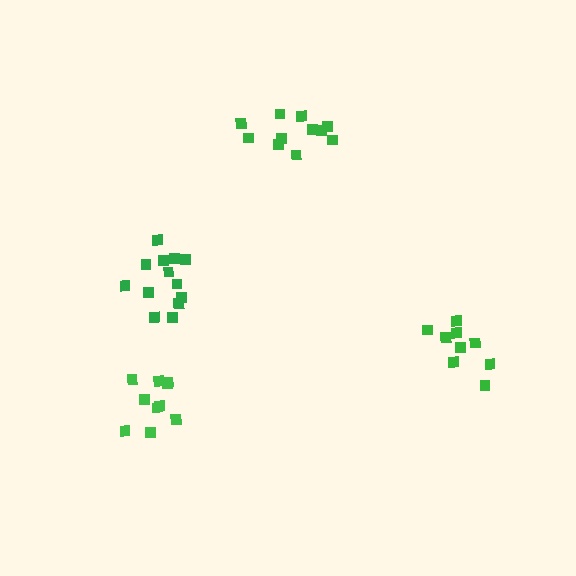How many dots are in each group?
Group 1: 10 dots, Group 2: 13 dots, Group 3: 11 dots, Group 4: 9 dots (43 total).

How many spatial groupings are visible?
There are 4 spatial groupings.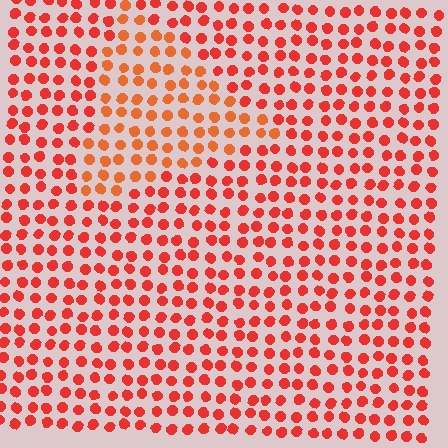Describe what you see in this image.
The image is filled with small red elements in a uniform arrangement. A triangle-shaped region is visible where the elements are tinted to a slightly different hue, forming a subtle color boundary.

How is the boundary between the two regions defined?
The boundary is defined purely by a slight shift in hue (about 19 degrees). Spacing, size, and orientation are identical on both sides.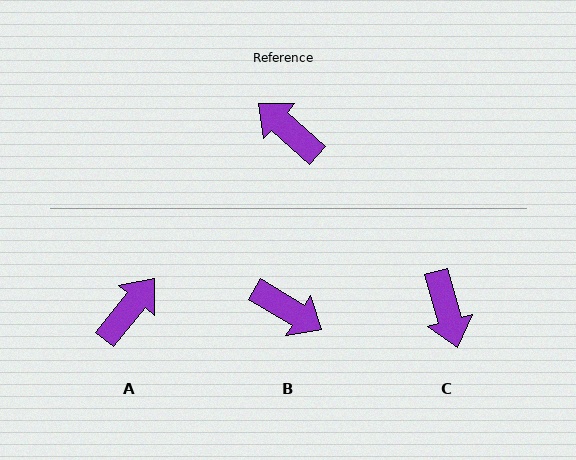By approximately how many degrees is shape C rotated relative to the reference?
Approximately 147 degrees counter-clockwise.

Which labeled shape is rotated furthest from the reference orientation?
B, about 169 degrees away.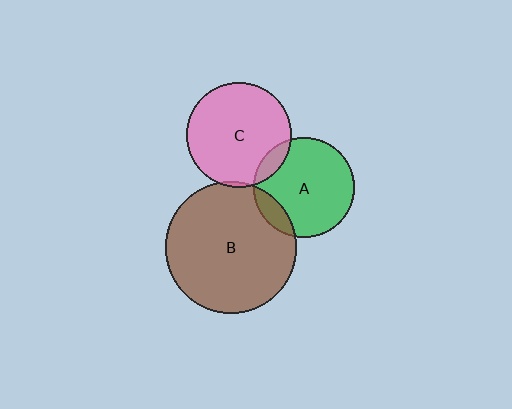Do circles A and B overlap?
Yes.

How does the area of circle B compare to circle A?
Approximately 1.7 times.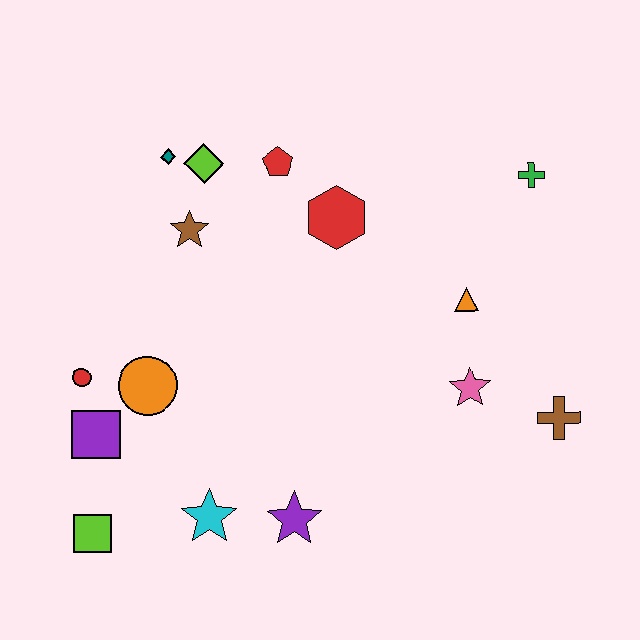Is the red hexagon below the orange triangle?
No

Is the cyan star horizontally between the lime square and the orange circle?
No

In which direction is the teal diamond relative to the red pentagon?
The teal diamond is to the left of the red pentagon.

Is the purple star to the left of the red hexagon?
Yes